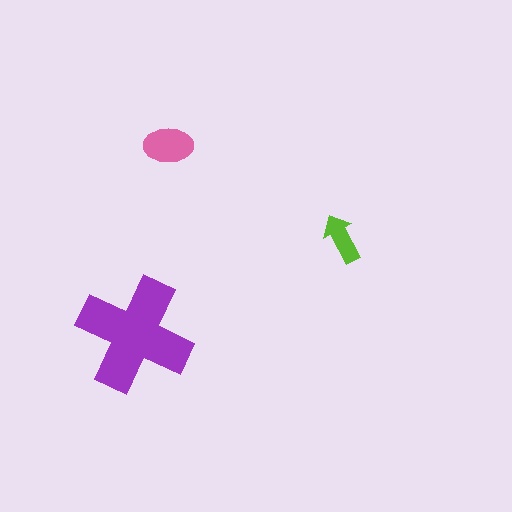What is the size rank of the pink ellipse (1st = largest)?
2nd.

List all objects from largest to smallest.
The purple cross, the pink ellipse, the lime arrow.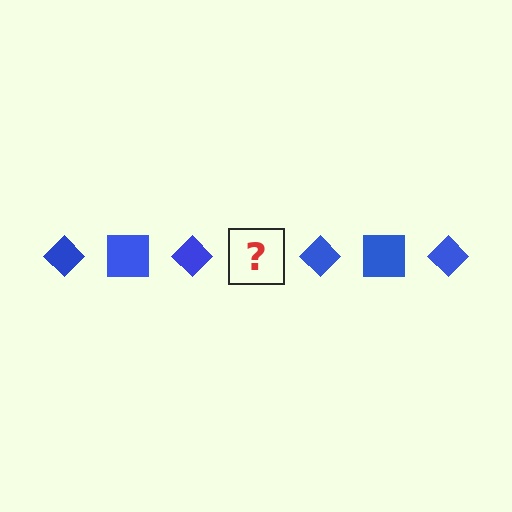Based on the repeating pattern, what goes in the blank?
The blank should be a blue square.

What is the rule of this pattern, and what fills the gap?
The rule is that the pattern cycles through diamond, square shapes in blue. The gap should be filled with a blue square.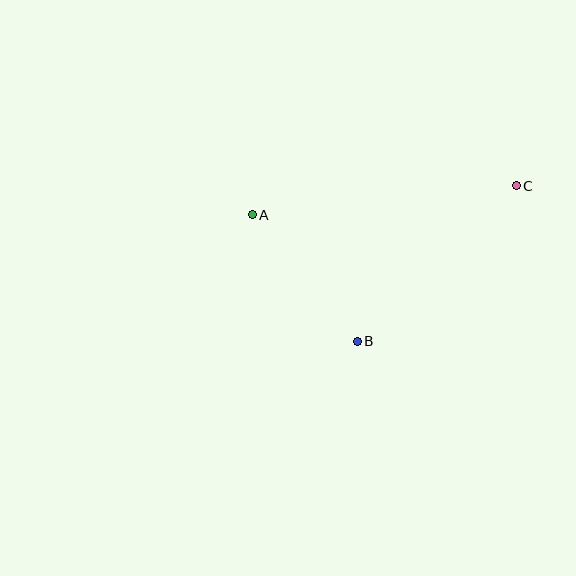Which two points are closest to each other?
Points A and B are closest to each other.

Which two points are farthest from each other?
Points A and C are farthest from each other.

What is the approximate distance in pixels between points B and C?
The distance between B and C is approximately 222 pixels.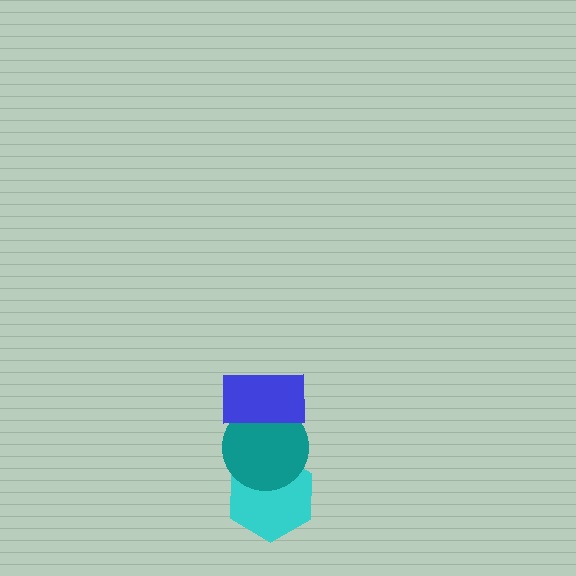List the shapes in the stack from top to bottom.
From top to bottom: the blue rectangle, the teal circle, the cyan hexagon.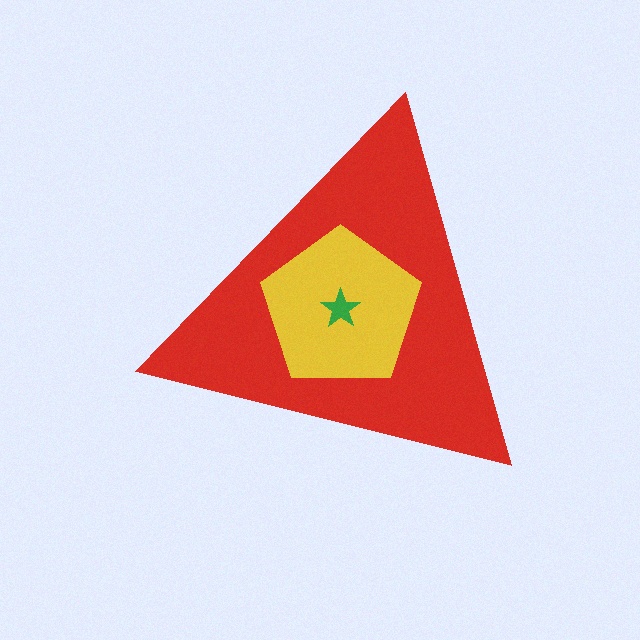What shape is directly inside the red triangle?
The yellow pentagon.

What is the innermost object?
The green star.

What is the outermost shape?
The red triangle.